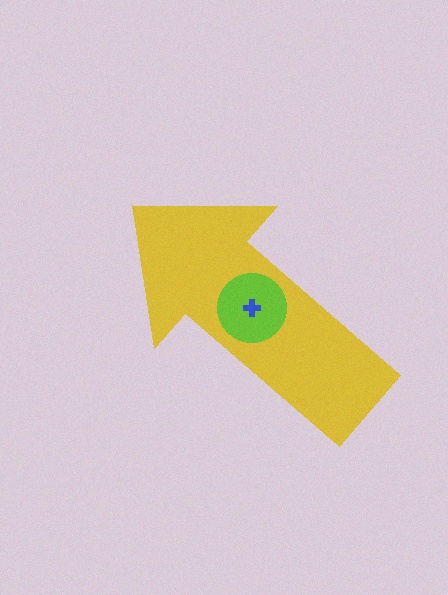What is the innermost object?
The blue cross.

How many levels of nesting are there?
3.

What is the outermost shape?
The yellow arrow.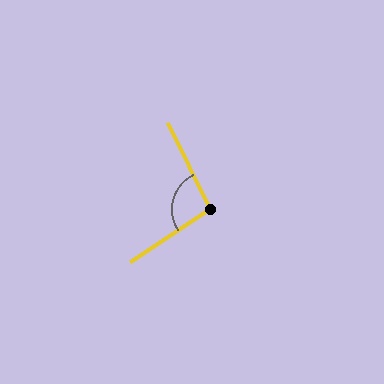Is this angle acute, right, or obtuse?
It is obtuse.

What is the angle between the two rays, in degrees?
Approximately 98 degrees.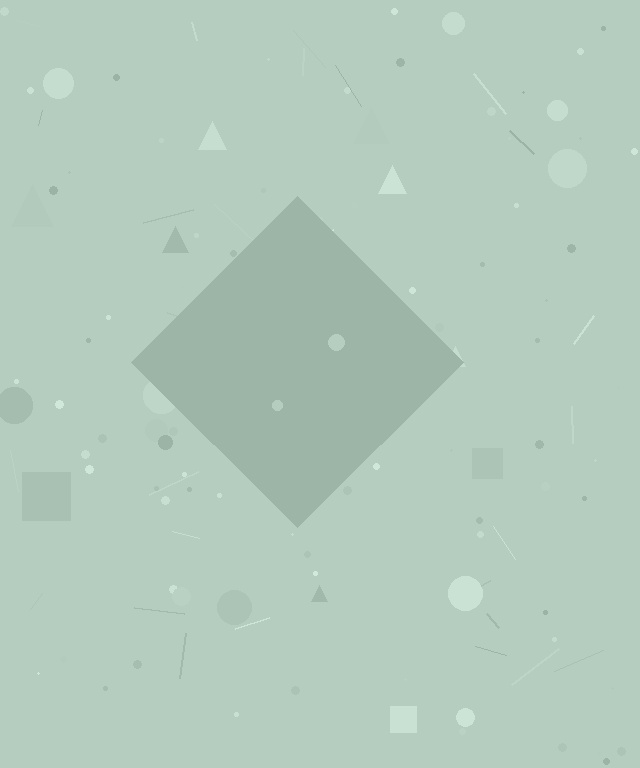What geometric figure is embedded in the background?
A diamond is embedded in the background.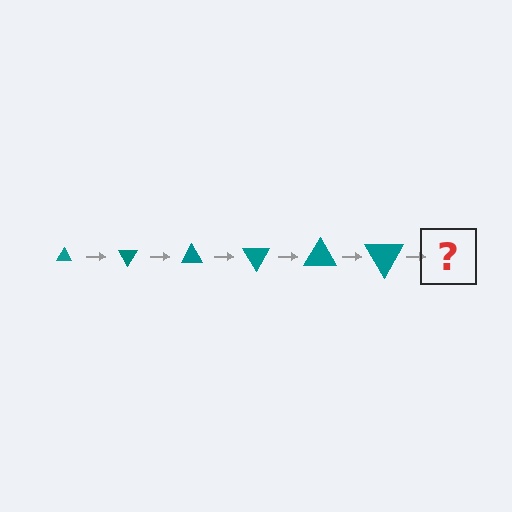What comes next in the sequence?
The next element should be a triangle, larger than the previous one and rotated 360 degrees from the start.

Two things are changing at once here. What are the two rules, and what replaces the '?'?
The two rules are that the triangle grows larger each step and it rotates 60 degrees each step. The '?' should be a triangle, larger than the previous one and rotated 360 degrees from the start.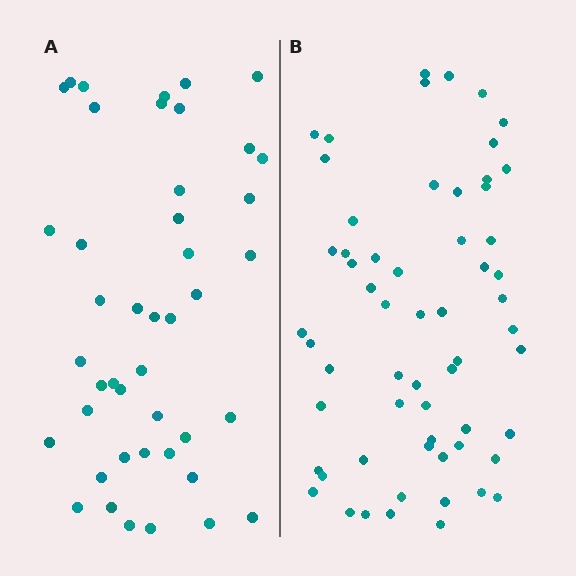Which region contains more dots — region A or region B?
Region B (the right region) has more dots.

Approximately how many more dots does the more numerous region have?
Region B has approximately 15 more dots than region A.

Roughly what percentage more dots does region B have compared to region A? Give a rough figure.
About 35% more.